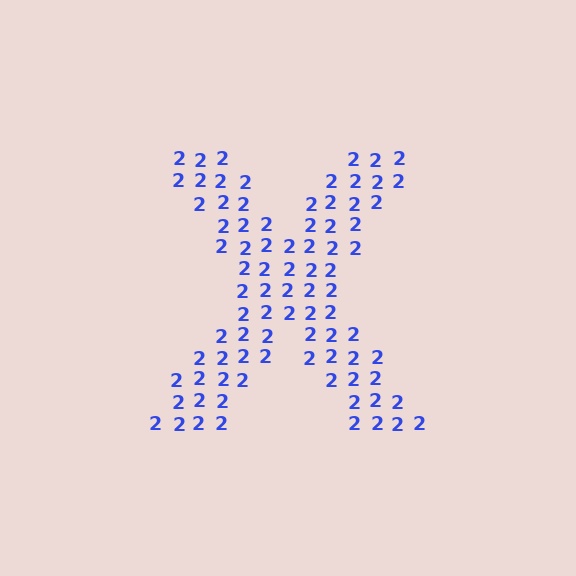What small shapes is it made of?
It is made of small digit 2's.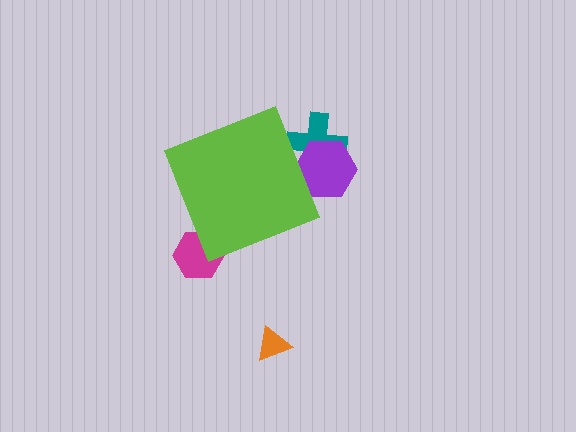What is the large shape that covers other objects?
A lime diamond.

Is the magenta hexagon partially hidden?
Yes, the magenta hexagon is partially hidden behind the lime diamond.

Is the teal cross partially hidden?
Yes, the teal cross is partially hidden behind the lime diamond.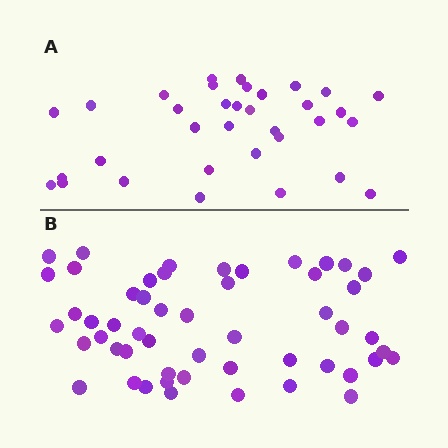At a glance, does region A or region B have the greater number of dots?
Region B (the bottom region) has more dots.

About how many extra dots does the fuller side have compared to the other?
Region B has approximately 20 more dots than region A.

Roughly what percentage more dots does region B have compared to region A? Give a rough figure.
About 55% more.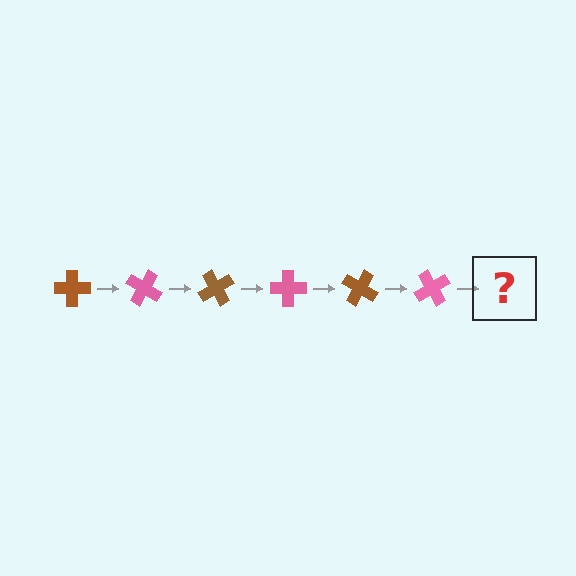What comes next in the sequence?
The next element should be a brown cross, rotated 180 degrees from the start.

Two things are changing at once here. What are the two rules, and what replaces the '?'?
The two rules are that it rotates 30 degrees each step and the color cycles through brown and pink. The '?' should be a brown cross, rotated 180 degrees from the start.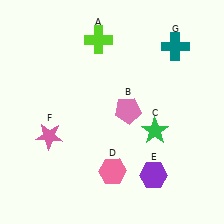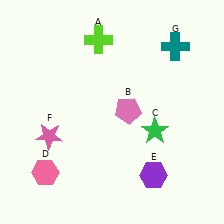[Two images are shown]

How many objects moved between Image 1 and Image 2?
1 object moved between the two images.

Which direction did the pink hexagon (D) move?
The pink hexagon (D) moved left.